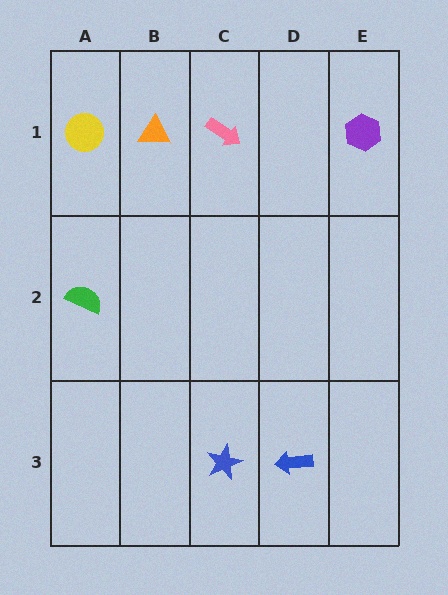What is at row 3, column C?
A blue star.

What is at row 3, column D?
A blue arrow.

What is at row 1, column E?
A purple hexagon.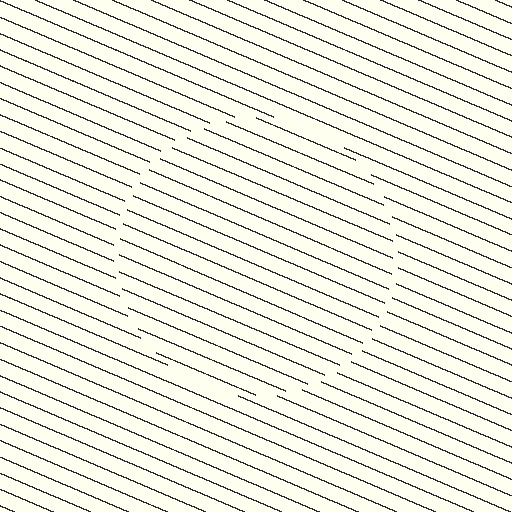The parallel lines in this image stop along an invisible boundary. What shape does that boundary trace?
An illusory circle. The interior of the shape contains the same grating, shifted by half a period — the contour is defined by the phase discontinuity where line-ends from the inner and outer gratings abut.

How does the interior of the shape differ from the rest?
The interior of the shape contains the same grating, shifted by half a period — the contour is defined by the phase discontinuity where line-ends from the inner and outer gratings abut.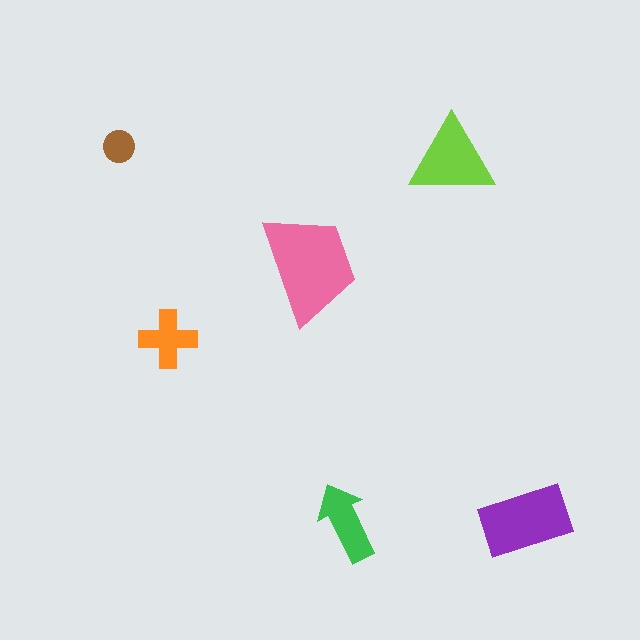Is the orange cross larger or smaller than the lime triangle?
Smaller.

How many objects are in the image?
There are 6 objects in the image.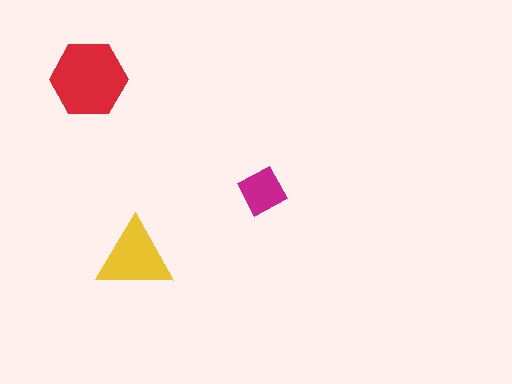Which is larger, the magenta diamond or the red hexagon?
The red hexagon.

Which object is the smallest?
The magenta diamond.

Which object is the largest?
The red hexagon.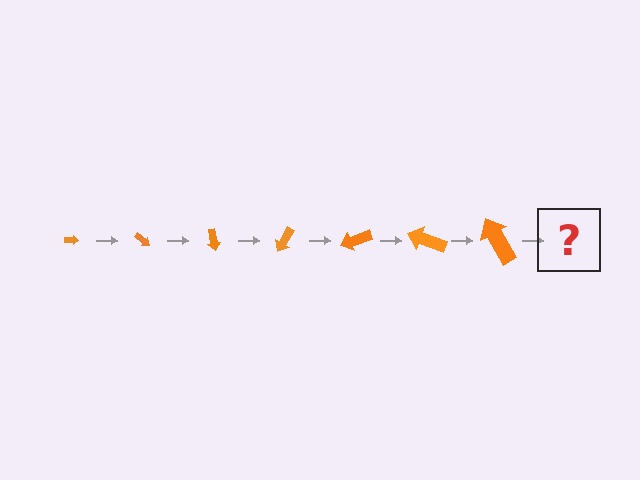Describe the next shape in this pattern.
It should be an arrow, larger than the previous one and rotated 280 degrees from the start.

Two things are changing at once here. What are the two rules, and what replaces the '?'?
The two rules are that the arrow grows larger each step and it rotates 40 degrees each step. The '?' should be an arrow, larger than the previous one and rotated 280 degrees from the start.